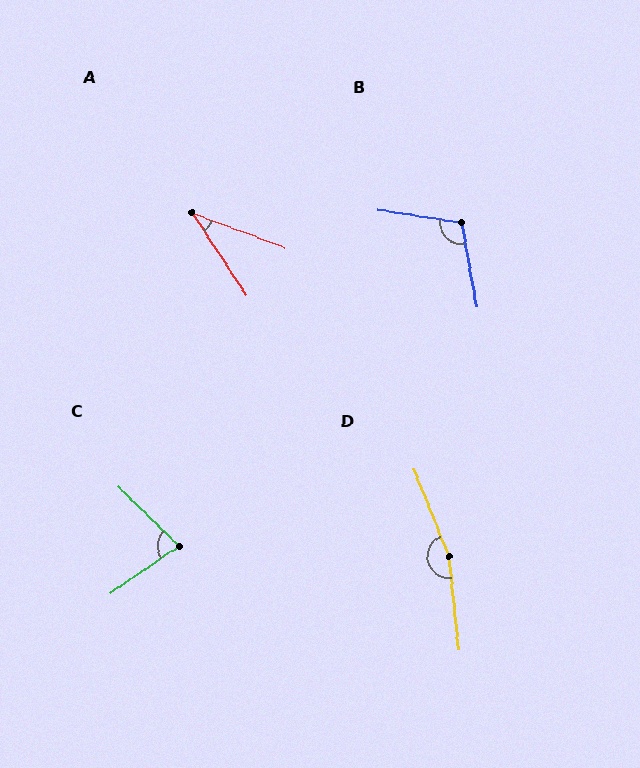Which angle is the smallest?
A, at approximately 36 degrees.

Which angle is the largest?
D, at approximately 164 degrees.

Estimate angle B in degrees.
Approximately 109 degrees.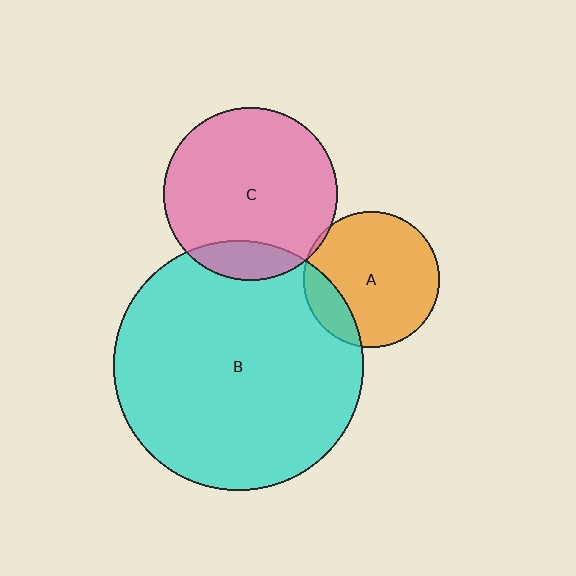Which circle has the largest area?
Circle B (cyan).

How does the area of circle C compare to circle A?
Approximately 1.6 times.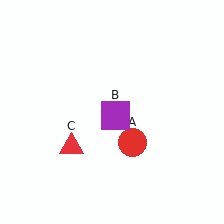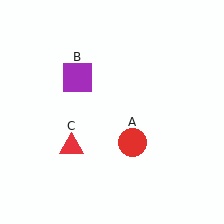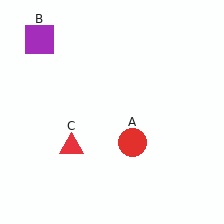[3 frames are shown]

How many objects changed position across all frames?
1 object changed position: purple square (object B).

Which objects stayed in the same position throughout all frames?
Red circle (object A) and red triangle (object C) remained stationary.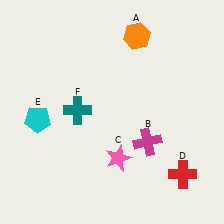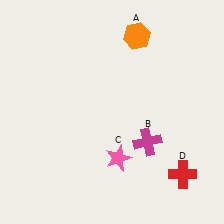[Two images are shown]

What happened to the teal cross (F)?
The teal cross (F) was removed in Image 2. It was in the top-left area of Image 1.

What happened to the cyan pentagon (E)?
The cyan pentagon (E) was removed in Image 2. It was in the bottom-left area of Image 1.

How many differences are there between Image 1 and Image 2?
There are 2 differences between the two images.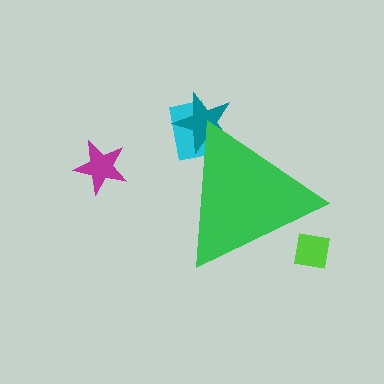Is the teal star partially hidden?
Yes, the teal star is partially hidden behind the green triangle.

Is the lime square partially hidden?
Yes, the lime square is partially hidden behind the green triangle.